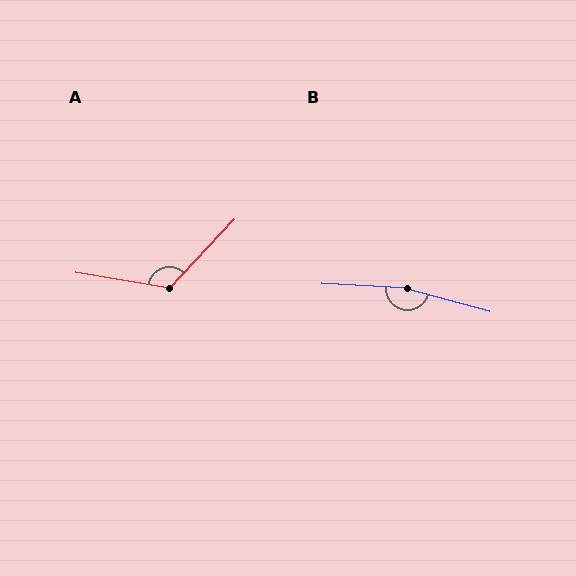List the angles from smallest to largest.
A (124°), B (168°).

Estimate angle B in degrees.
Approximately 168 degrees.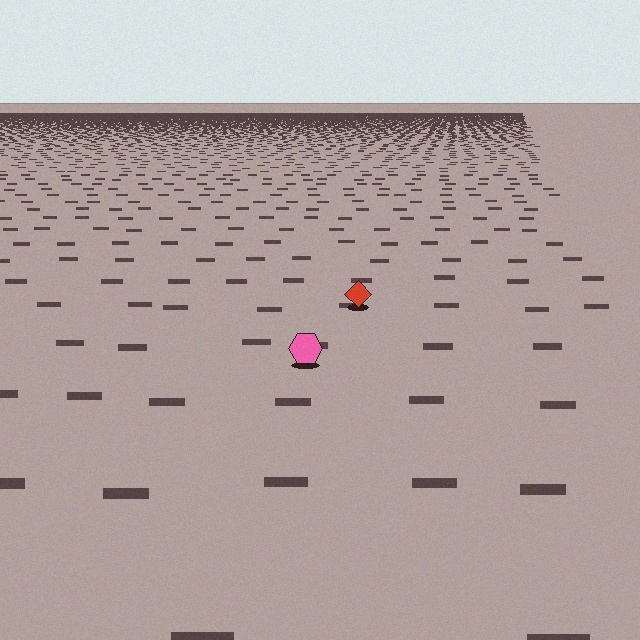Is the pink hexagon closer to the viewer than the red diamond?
Yes. The pink hexagon is closer — you can tell from the texture gradient: the ground texture is coarser near it.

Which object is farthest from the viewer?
The red diamond is farthest from the viewer. It appears smaller and the ground texture around it is denser.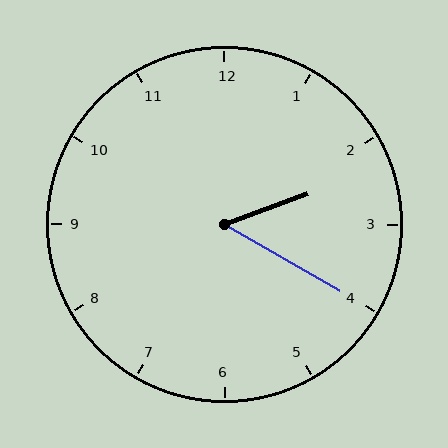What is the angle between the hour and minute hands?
Approximately 50 degrees.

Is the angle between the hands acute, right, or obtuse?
It is acute.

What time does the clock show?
2:20.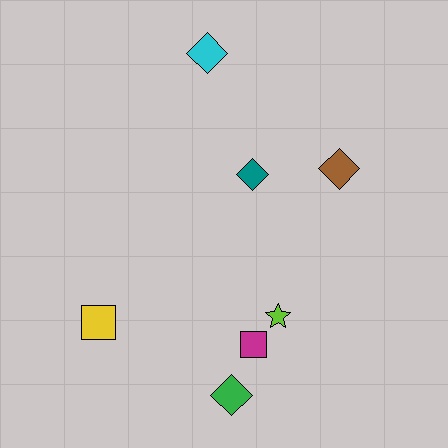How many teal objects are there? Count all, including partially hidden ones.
There is 1 teal object.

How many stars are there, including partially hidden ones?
There is 1 star.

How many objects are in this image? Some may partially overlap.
There are 7 objects.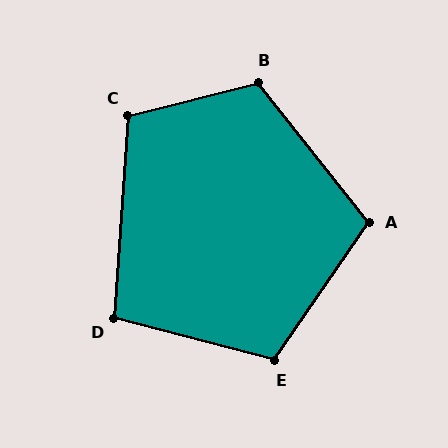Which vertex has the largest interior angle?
B, at approximately 114 degrees.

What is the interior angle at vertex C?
Approximately 108 degrees (obtuse).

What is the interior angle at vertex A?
Approximately 107 degrees (obtuse).